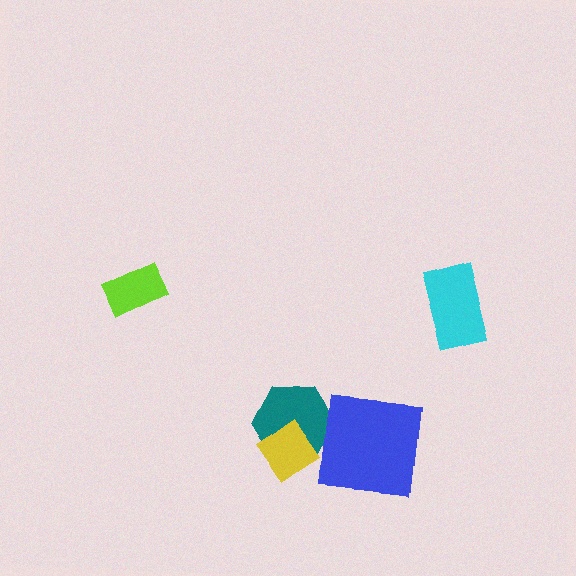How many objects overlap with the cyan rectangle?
0 objects overlap with the cyan rectangle.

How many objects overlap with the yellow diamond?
1 object overlaps with the yellow diamond.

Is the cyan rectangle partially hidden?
No, no other shape covers it.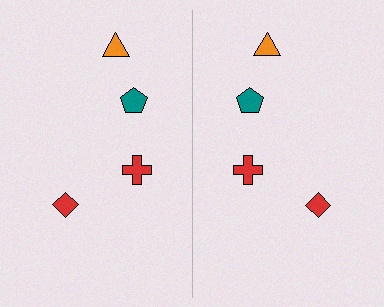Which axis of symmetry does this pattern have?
The pattern has a vertical axis of symmetry running through the center of the image.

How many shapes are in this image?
There are 8 shapes in this image.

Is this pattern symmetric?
Yes, this pattern has bilateral (reflection) symmetry.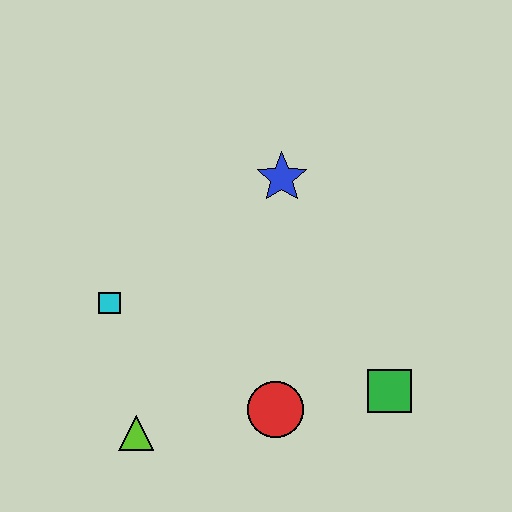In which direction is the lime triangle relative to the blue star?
The lime triangle is below the blue star.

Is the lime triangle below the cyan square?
Yes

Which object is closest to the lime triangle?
The cyan square is closest to the lime triangle.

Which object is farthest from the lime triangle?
The blue star is farthest from the lime triangle.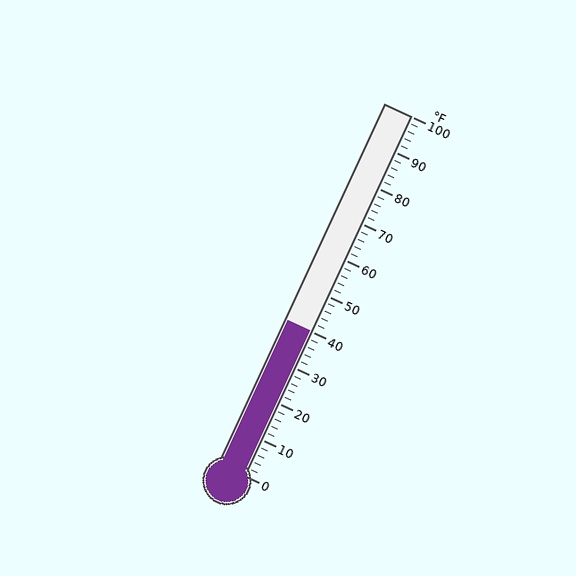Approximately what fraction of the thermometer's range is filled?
The thermometer is filled to approximately 40% of its range.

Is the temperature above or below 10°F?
The temperature is above 10°F.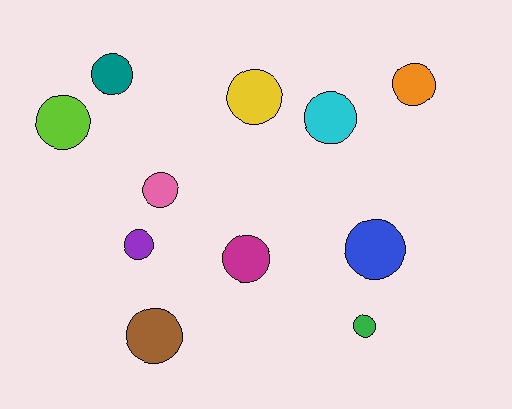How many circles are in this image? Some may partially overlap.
There are 11 circles.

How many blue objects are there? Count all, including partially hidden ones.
There is 1 blue object.